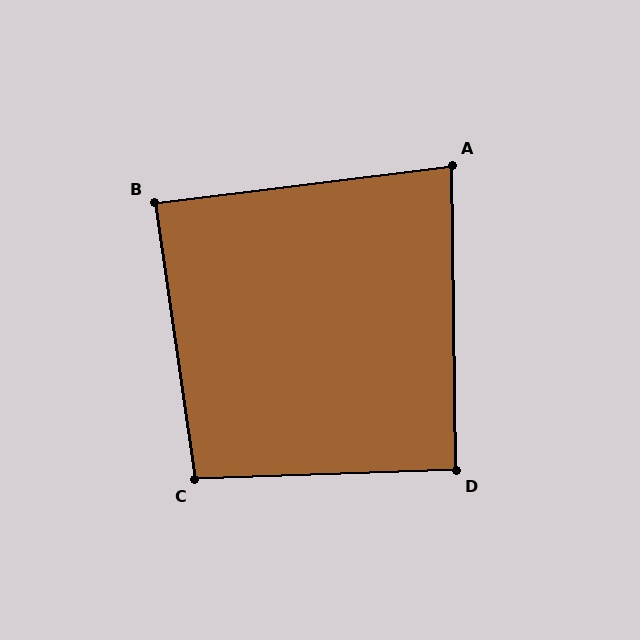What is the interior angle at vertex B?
Approximately 89 degrees (approximately right).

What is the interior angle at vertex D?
Approximately 91 degrees (approximately right).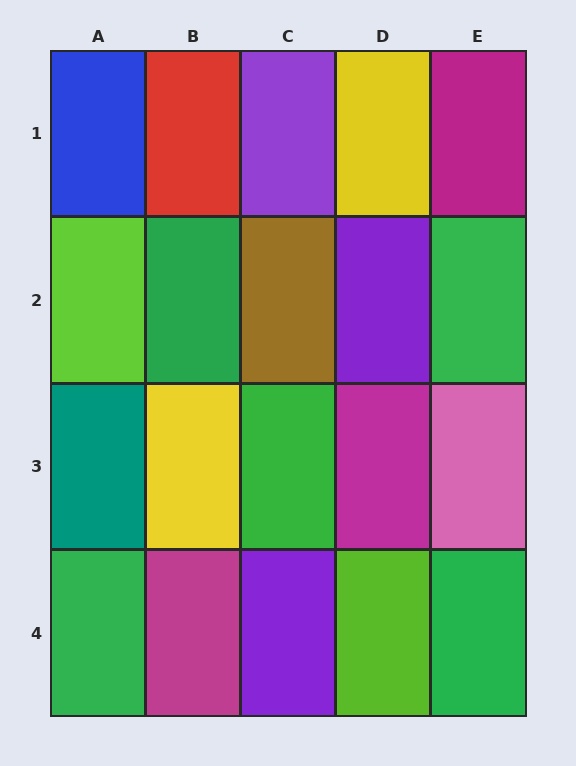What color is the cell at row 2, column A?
Lime.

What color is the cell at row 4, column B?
Magenta.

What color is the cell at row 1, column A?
Blue.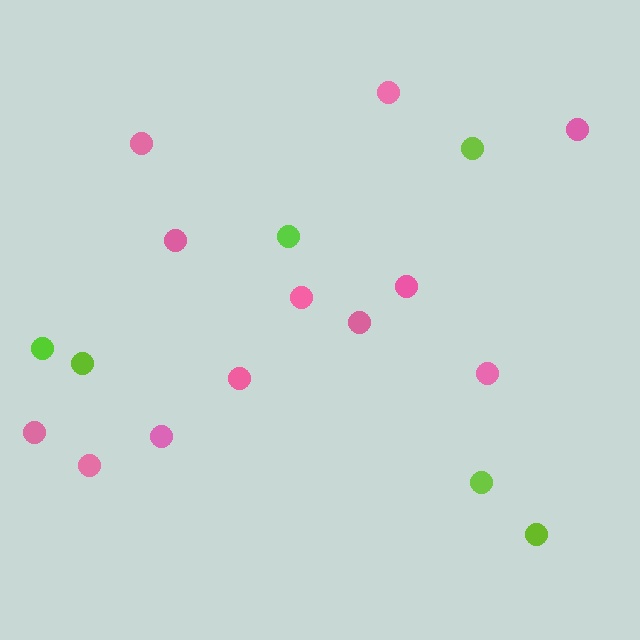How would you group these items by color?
There are 2 groups: one group of pink circles (12) and one group of lime circles (6).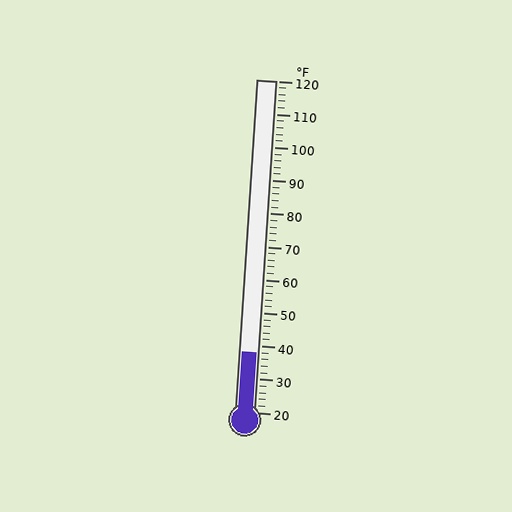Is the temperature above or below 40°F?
The temperature is below 40°F.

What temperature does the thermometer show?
The thermometer shows approximately 38°F.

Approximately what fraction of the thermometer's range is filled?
The thermometer is filled to approximately 20% of its range.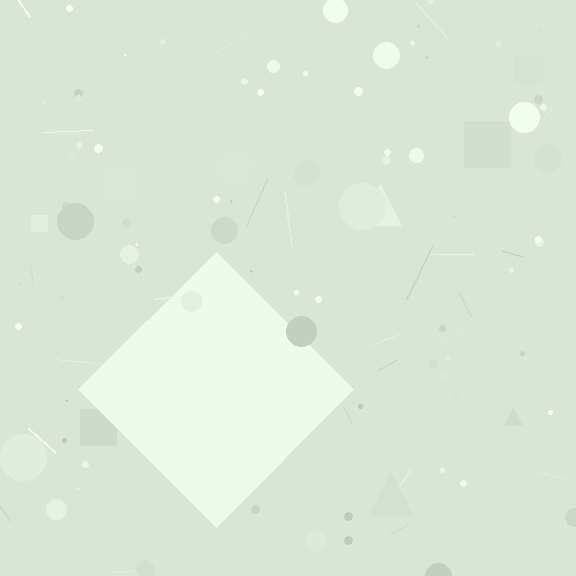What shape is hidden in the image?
A diamond is hidden in the image.